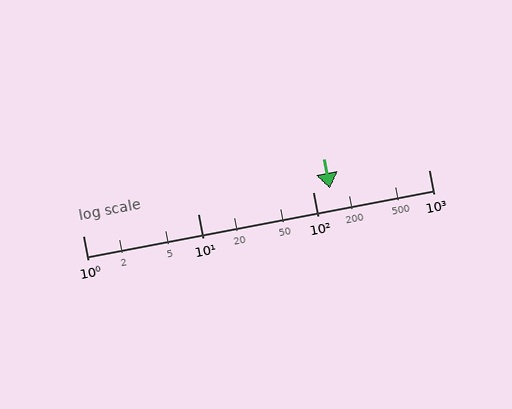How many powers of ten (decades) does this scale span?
The scale spans 3 decades, from 1 to 1000.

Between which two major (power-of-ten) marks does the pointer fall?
The pointer is between 100 and 1000.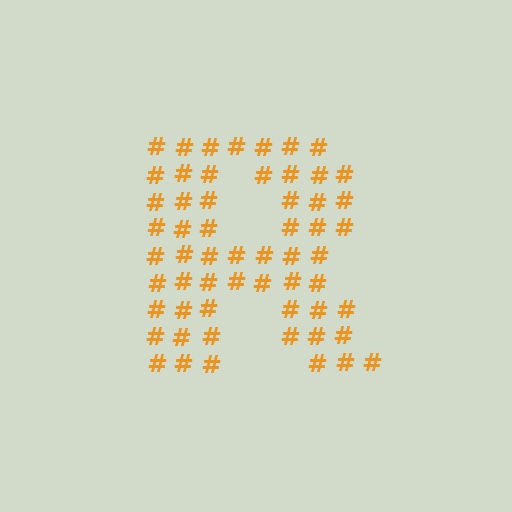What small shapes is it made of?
It is made of small hash symbols.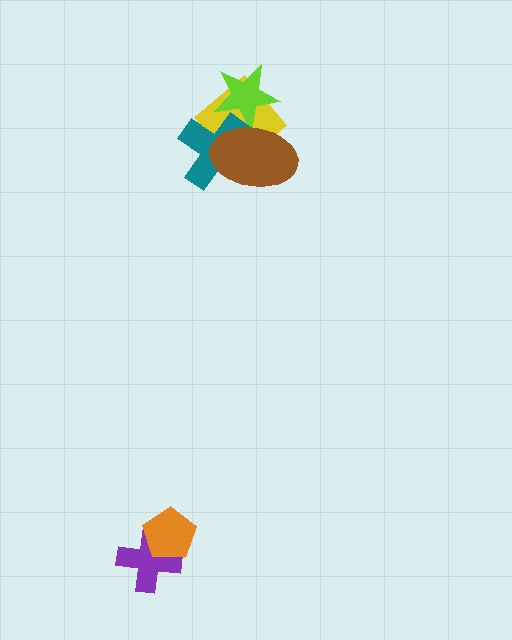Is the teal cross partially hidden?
Yes, it is partially covered by another shape.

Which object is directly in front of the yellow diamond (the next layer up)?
The lime star is directly in front of the yellow diamond.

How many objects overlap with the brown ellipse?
3 objects overlap with the brown ellipse.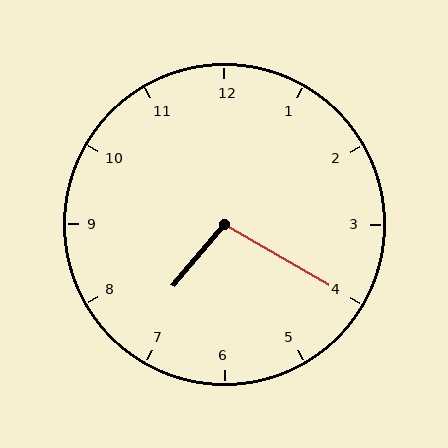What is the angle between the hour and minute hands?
Approximately 100 degrees.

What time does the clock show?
7:20.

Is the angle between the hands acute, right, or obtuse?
It is obtuse.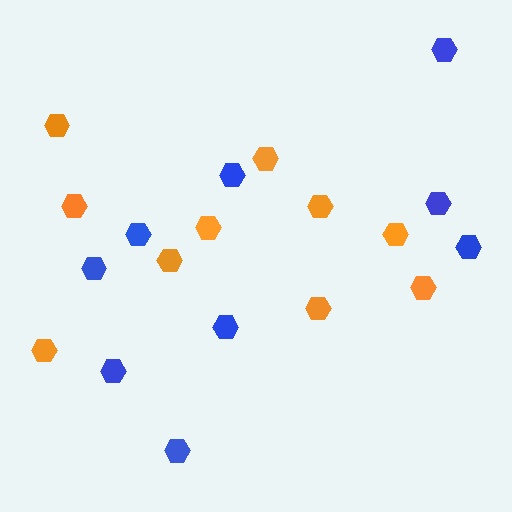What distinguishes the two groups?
There are 2 groups: one group of orange hexagons (10) and one group of blue hexagons (9).